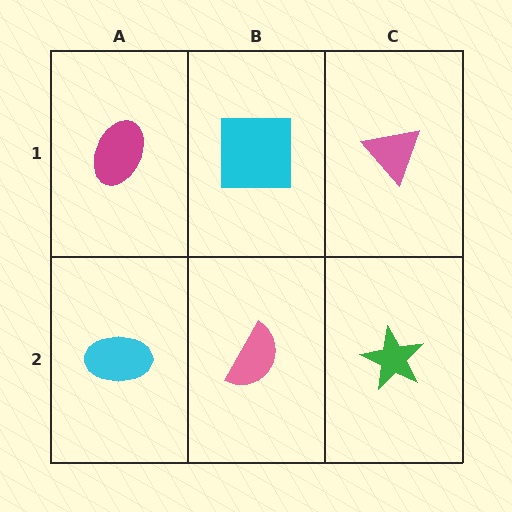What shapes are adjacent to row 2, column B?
A cyan square (row 1, column B), a cyan ellipse (row 2, column A), a green star (row 2, column C).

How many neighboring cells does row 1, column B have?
3.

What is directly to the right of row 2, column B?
A green star.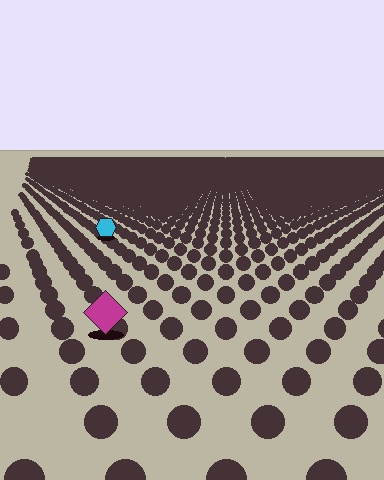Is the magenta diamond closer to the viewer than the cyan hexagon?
Yes. The magenta diamond is closer — you can tell from the texture gradient: the ground texture is coarser near it.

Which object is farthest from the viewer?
The cyan hexagon is farthest from the viewer. It appears smaller and the ground texture around it is denser.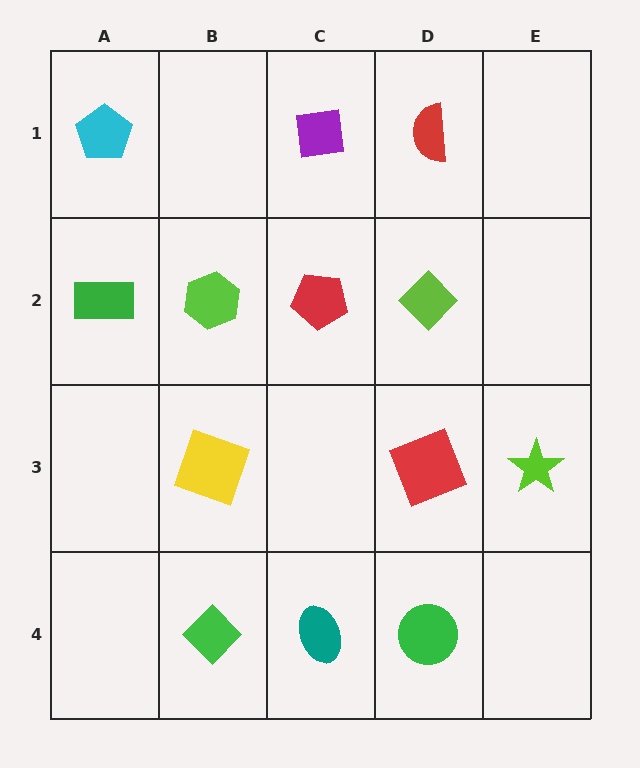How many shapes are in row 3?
3 shapes.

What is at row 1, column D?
A red semicircle.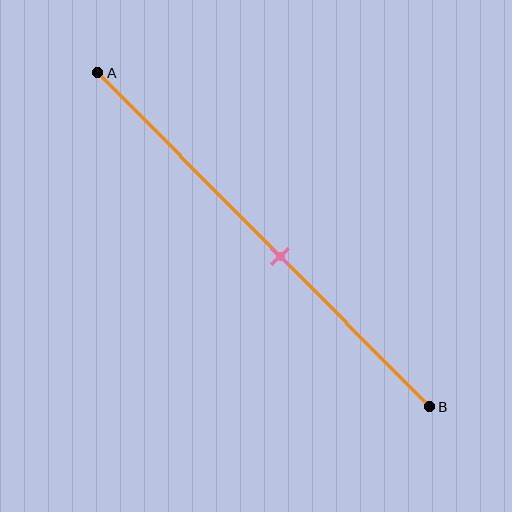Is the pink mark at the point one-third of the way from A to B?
No, the mark is at about 55% from A, not at the 33% one-third point.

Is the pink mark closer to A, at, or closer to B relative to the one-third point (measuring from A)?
The pink mark is closer to point B than the one-third point of segment AB.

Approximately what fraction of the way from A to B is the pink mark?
The pink mark is approximately 55% of the way from A to B.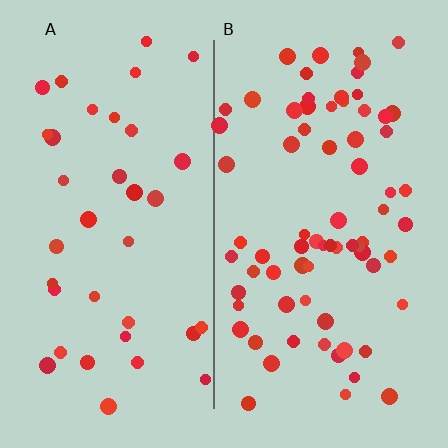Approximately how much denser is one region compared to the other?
Approximately 2.0× — region B over region A.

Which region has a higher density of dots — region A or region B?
B (the right).